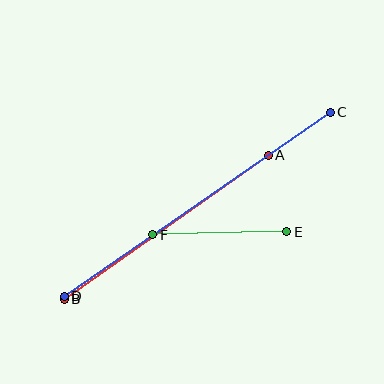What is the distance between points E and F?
The distance is approximately 134 pixels.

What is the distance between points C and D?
The distance is approximately 323 pixels.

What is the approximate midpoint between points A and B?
The midpoint is at approximately (166, 227) pixels.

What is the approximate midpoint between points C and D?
The midpoint is at approximately (197, 204) pixels.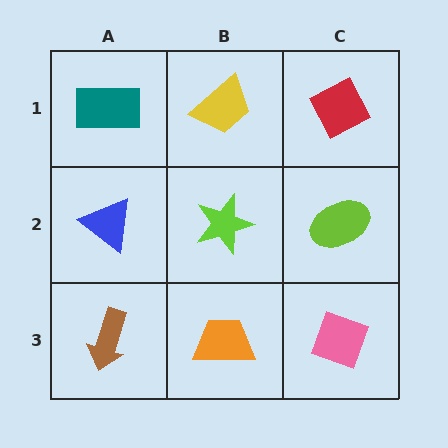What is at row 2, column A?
A blue triangle.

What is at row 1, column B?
A yellow trapezoid.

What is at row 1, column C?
A red diamond.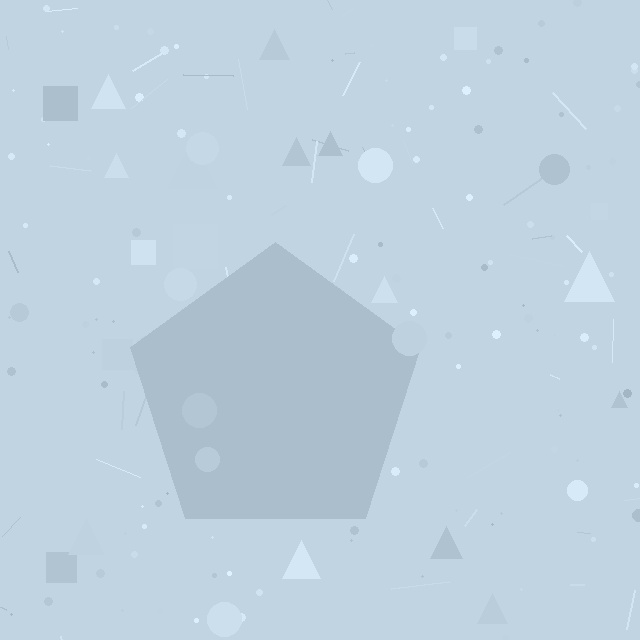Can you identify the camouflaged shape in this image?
The camouflaged shape is a pentagon.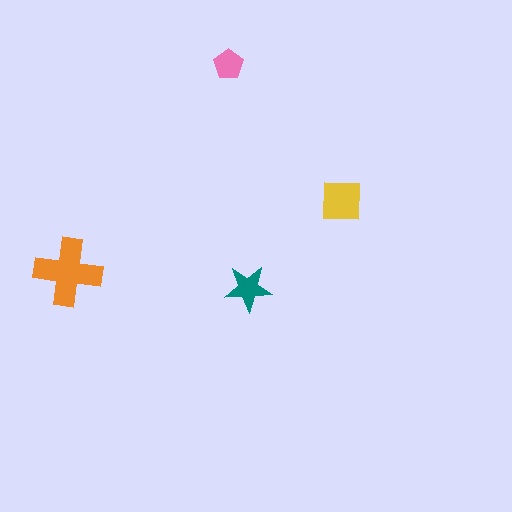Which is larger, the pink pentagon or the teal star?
The teal star.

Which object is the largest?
The orange cross.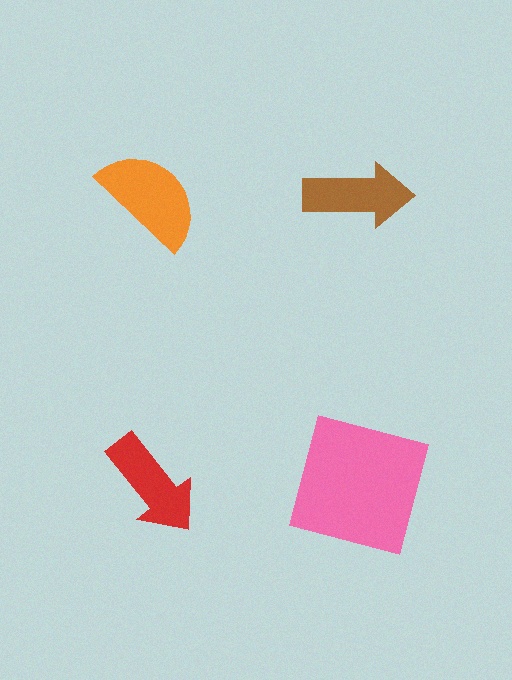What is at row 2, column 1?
A red arrow.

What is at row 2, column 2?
A pink square.